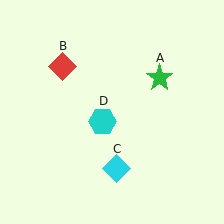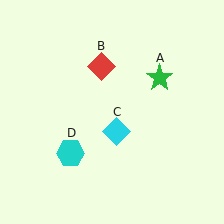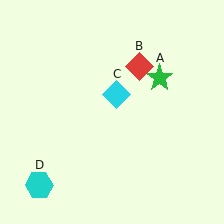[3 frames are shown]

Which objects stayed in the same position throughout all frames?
Green star (object A) remained stationary.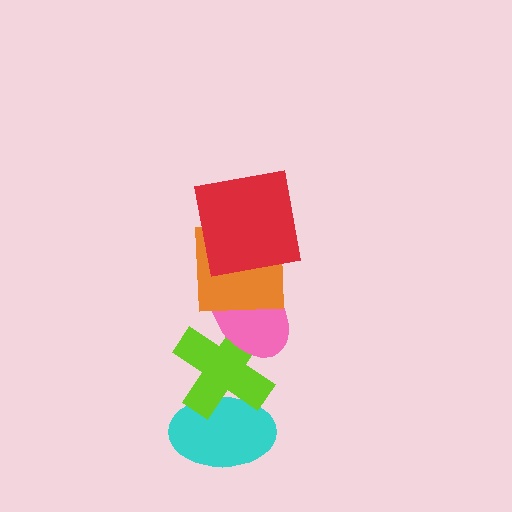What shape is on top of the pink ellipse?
The orange square is on top of the pink ellipse.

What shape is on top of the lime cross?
The pink ellipse is on top of the lime cross.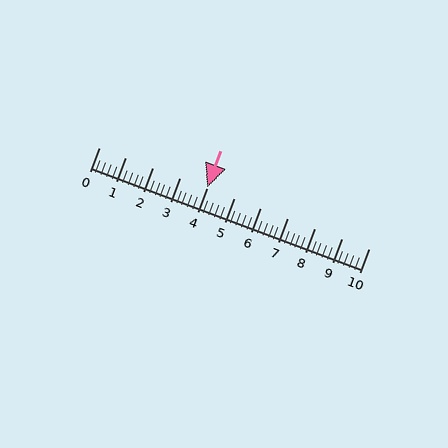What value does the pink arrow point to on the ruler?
The pink arrow points to approximately 4.0.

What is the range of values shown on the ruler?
The ruler shows values from 0 to 10.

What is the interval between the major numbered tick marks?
The major tick marks are spaced 1 units apart.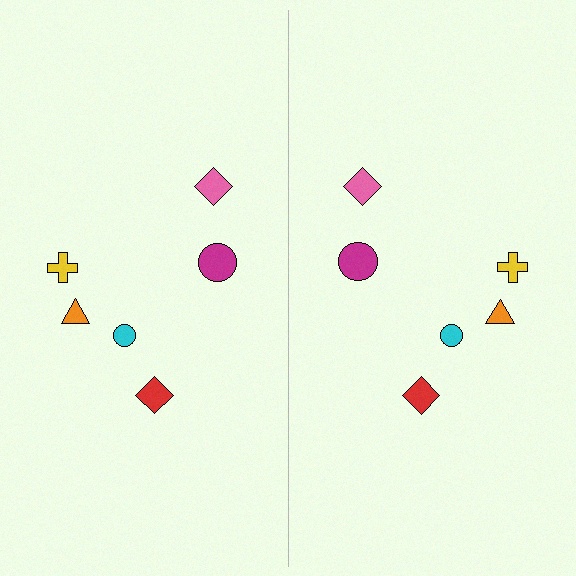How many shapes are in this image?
There are 12 shapes in this image.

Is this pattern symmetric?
Yes, this pattern has bilateral (reflection) symmetry.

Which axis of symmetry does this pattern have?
The pattern has a vertical axis of symmetry running through the center of the image.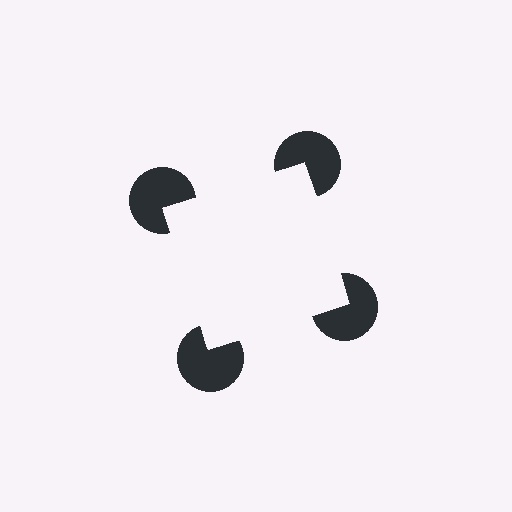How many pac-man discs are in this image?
There are 4 — one at each vertex of the illusory square.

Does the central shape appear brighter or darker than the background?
It typically appears slightly brighter than the background, even though no actual brightness change is drawn.